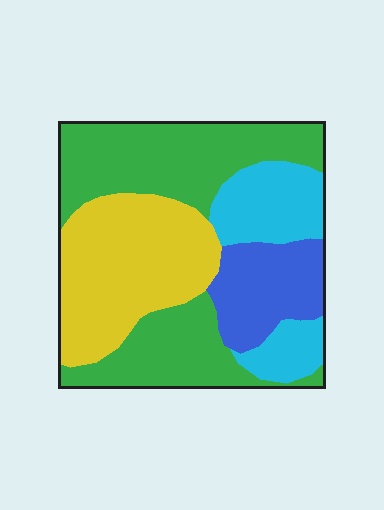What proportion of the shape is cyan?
Cyan takes up about one sixth (1/6) of the shape.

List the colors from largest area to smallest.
From largest to smallest: green, yellow, cyan, blue.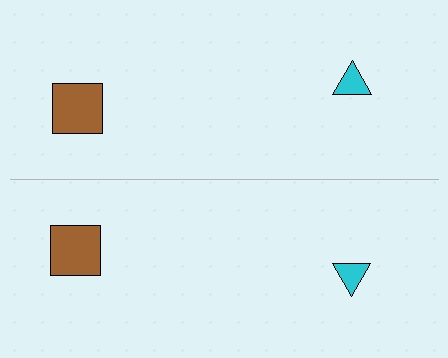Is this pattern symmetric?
Yes, this pattern has bilateral (reflection) symmetry.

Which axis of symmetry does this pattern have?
The pattern has a horizontal axis of symmetry running through the center of the image.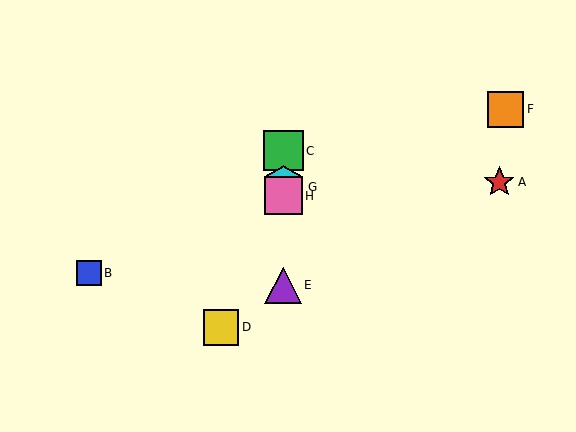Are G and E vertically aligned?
Yes, both are at x≈283.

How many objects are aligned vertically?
4 objects (C, E, G, H) are aligned vertically.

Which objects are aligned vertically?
Objects C, E, G, H are aligned vertically.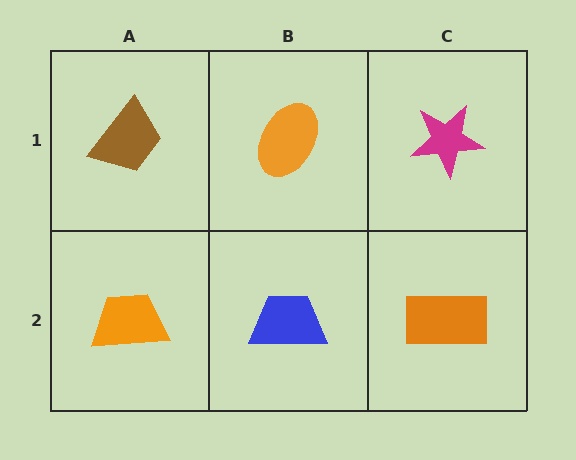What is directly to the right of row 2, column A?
A blue trapezoid.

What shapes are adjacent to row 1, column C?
An orange rectangle (row 2, column C), an orange ellipse (row 1, column B).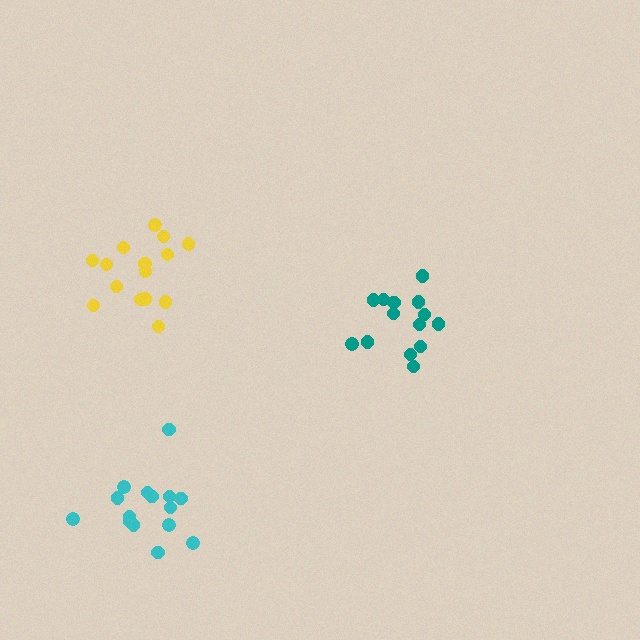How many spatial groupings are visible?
There are 3 spatial groupings.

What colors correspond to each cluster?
The clusters are colored: teal, cyan, yellow.